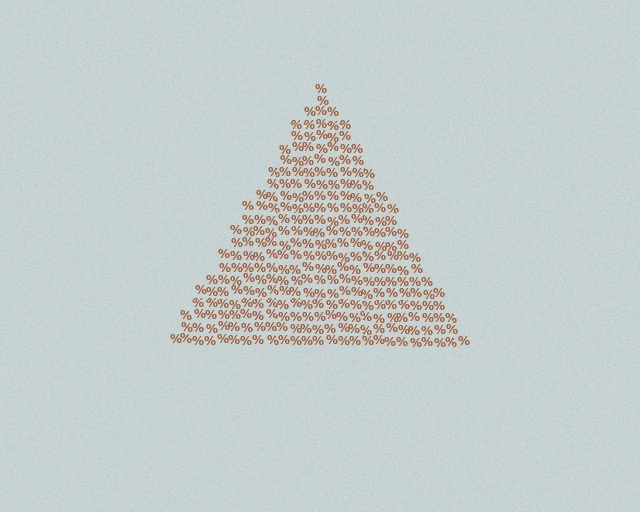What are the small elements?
The small elements are percent signs.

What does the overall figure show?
The overall figure shows a triangle.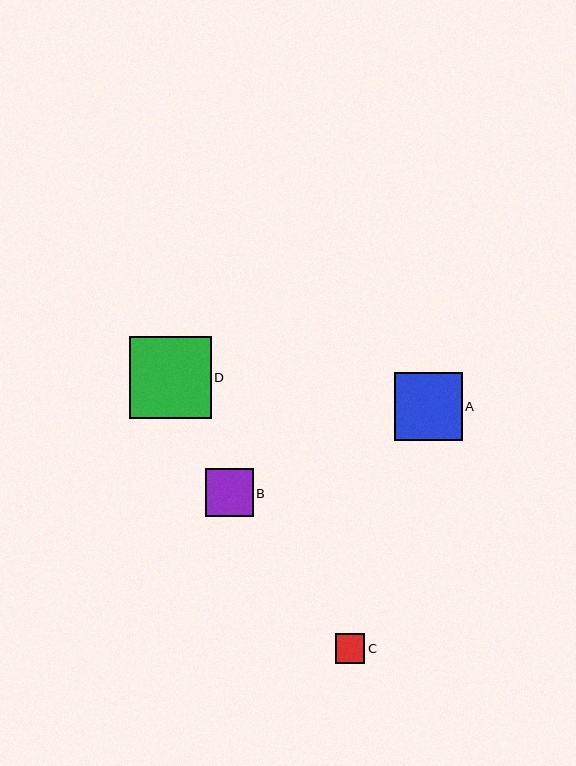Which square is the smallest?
Square C is the smallest with a size of approximately 29 pixels.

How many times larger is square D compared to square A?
Square D is approximately 1.2 times the size of square A.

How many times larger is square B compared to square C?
Square B is approximately 1.6 times the size of square C.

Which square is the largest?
Square D is the largest with a size of approximately 82 pixels.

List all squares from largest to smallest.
From largest to smallest: D, A, B, C.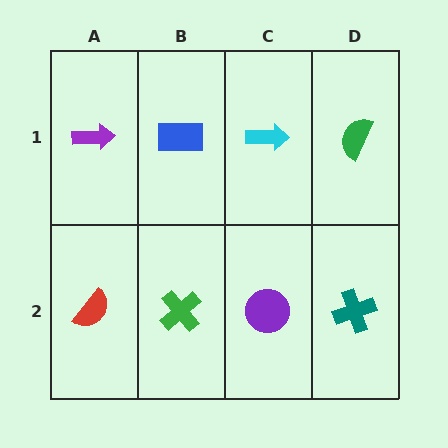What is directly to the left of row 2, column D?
A purple circle.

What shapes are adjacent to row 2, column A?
A purple arrow (row 1, column A), a green cross (row 2, column B).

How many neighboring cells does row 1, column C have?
3.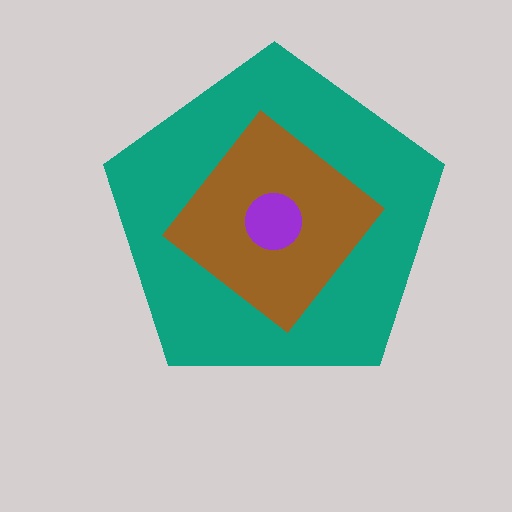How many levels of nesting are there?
3.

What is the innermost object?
The purple circle.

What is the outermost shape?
The teal pentagon.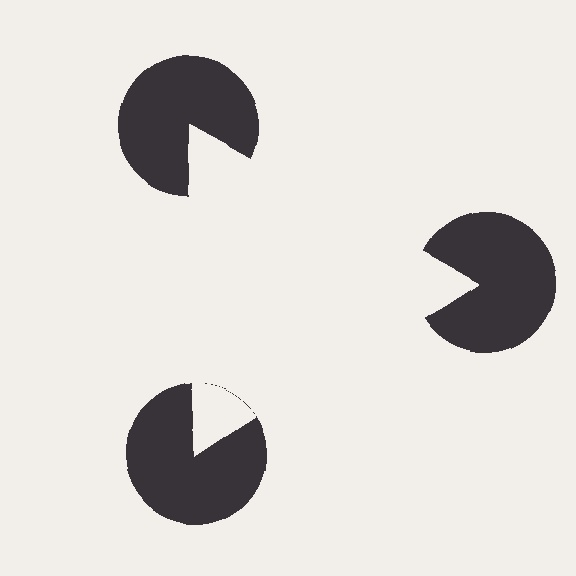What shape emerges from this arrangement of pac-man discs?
An illusory triangle — its edges are inferred from the aligned wedge cuts in the pac-man discs, not physically drawn.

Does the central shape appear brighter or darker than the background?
It typically appears slightly brighter than the background, even though no actual brightness change is drawn.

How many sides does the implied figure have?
3 sides.